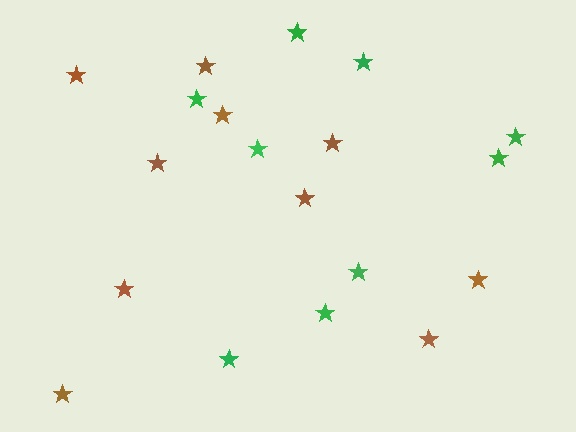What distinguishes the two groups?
There are 2 groups: one group of brown stars (10) and one group of green stars (9).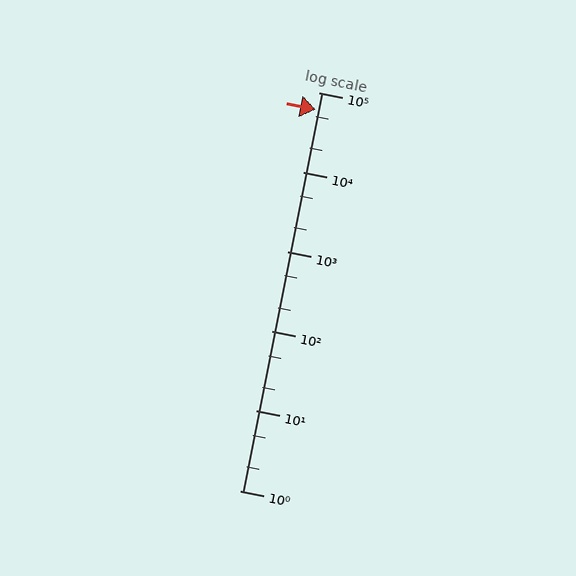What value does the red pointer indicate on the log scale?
The pointer indicates approximately 61000.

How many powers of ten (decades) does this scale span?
The scale spans 5 decades, from 1 to 100000.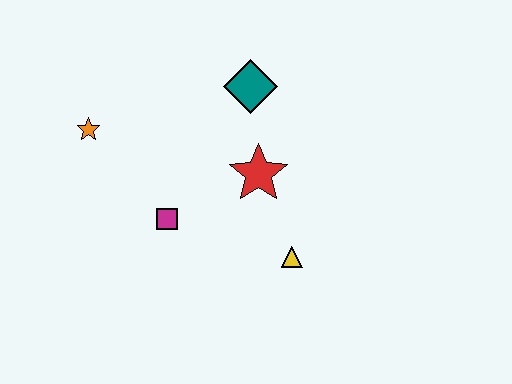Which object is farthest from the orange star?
The yellow triangle is farthest from the orange star.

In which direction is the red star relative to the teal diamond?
The red star is below the teal diamond.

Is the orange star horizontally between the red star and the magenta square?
No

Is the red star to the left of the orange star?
No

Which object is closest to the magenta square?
The red star is closest to the magenta square.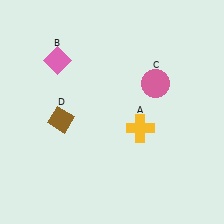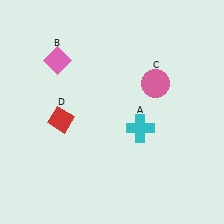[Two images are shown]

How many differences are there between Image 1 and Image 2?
There are 2 differences between the two images.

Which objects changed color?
A changed from yellow to cyan. D changed from brown to red.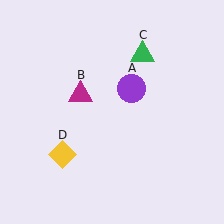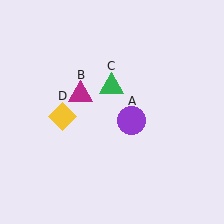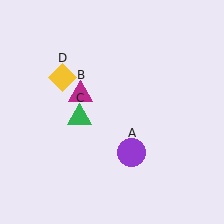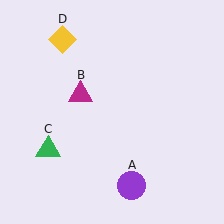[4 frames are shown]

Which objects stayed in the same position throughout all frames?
Magenta triangle (object B) remained stationary.